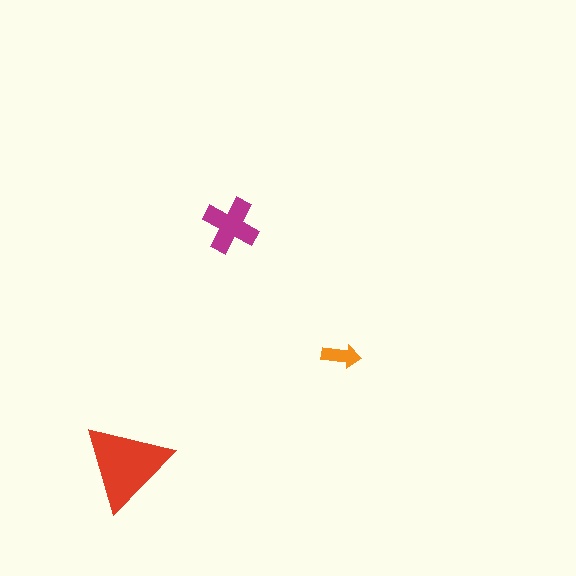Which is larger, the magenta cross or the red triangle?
The red triangle.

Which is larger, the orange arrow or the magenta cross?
The magenta cross.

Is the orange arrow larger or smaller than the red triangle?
Smaller.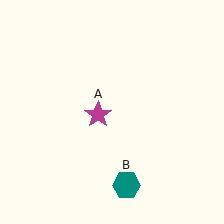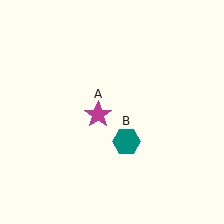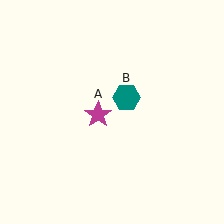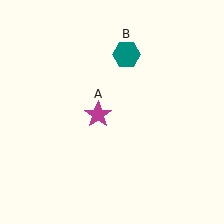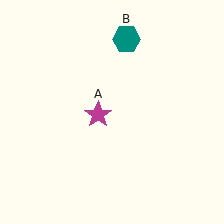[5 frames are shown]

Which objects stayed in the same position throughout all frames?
Magenta star (object A) remained stationary.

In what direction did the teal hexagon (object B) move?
The teal hexagon (object B) moved up.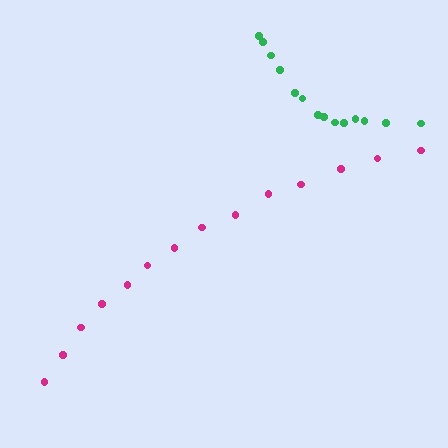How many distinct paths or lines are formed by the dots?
There are 2 distinct paths.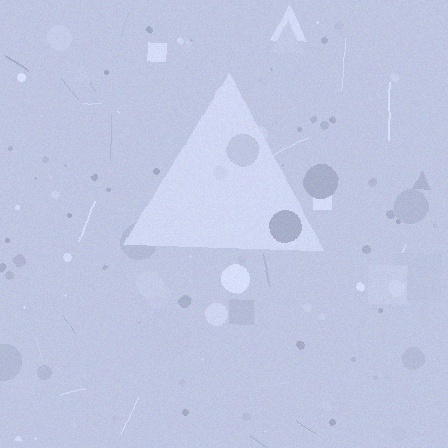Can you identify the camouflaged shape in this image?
The camouflaged shape is a triangle.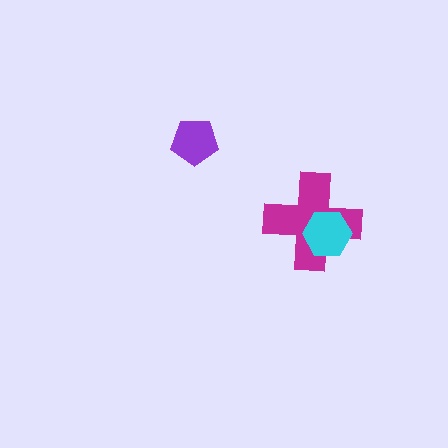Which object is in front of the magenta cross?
The cyan hexagon is in front of the magenta cross.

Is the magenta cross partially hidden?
Yes, it is partially covered by another shape.